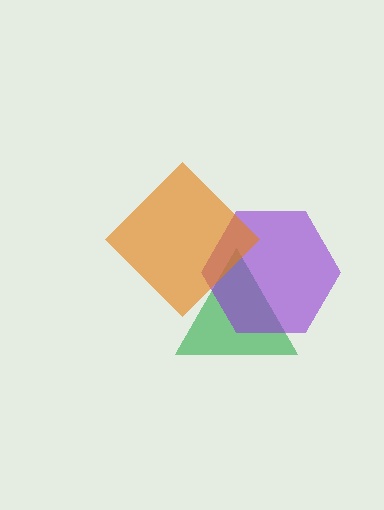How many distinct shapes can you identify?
There are 3 distinct shapes: a green triangle, a purple hexagon, an orange diamond.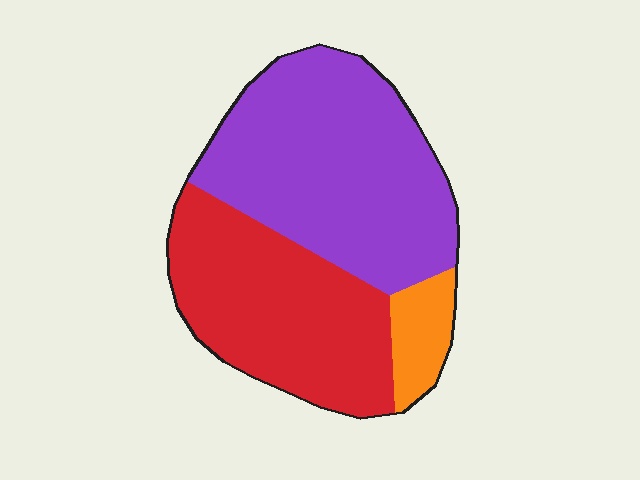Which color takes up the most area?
Purple, at roughly 50%.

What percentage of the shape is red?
Red takes up between a third and a half of the shape.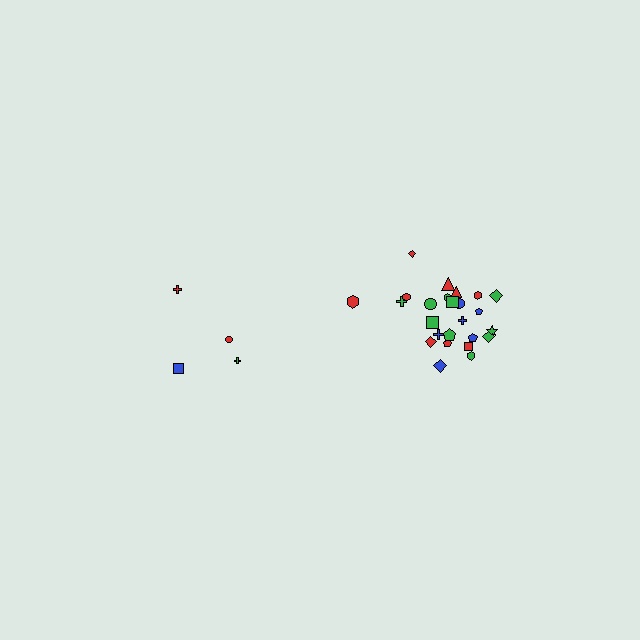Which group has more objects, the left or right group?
The right group.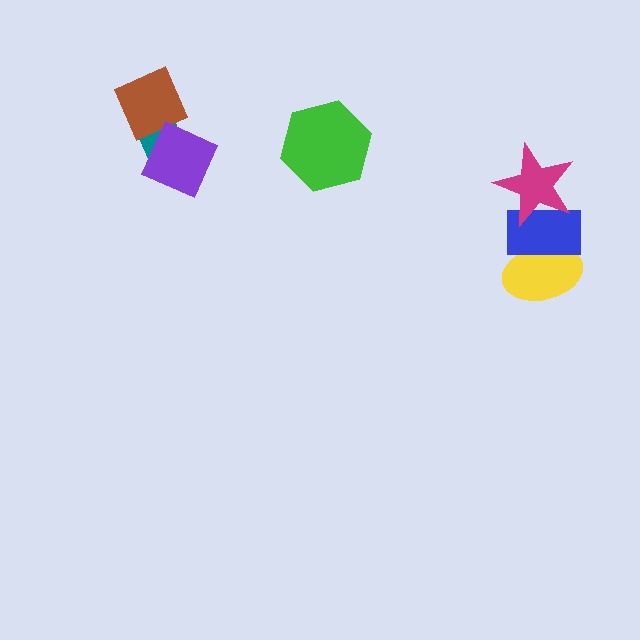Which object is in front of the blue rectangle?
The magenta star is in front of the blue rectangle.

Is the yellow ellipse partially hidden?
Yes, it is partially covered by another shape.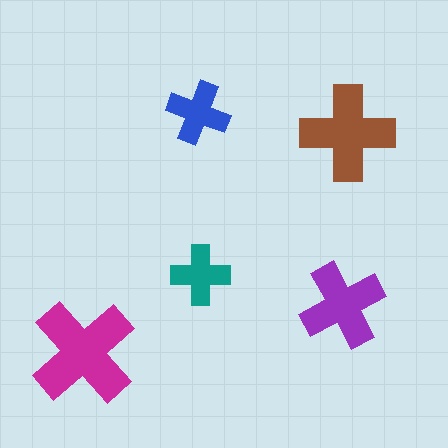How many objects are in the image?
There are 5 objects in the image.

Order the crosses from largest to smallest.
the magenta one, the brown one, the purple one, the blue one, the teal one.